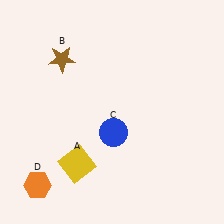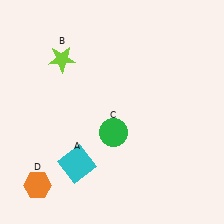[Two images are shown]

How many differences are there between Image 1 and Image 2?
There are 3 differences between the two images.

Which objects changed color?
A changed from yellow to cyan. B changed from brown to lime. C changed from blue to green.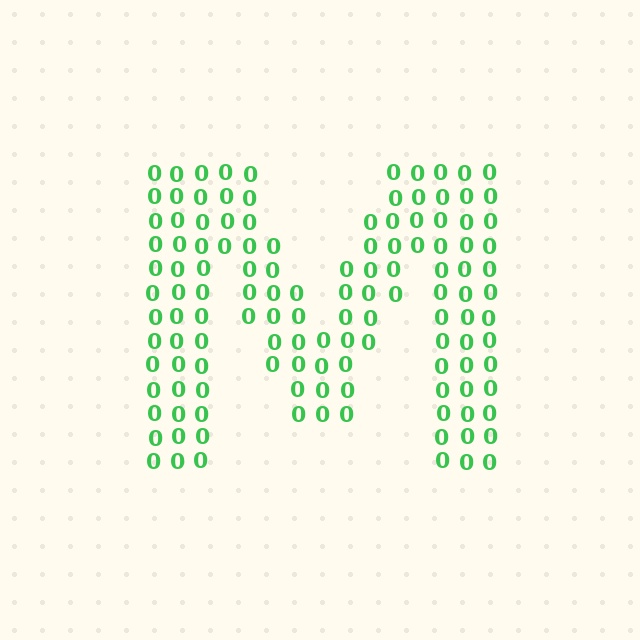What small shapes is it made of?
It is made of small digit 0's.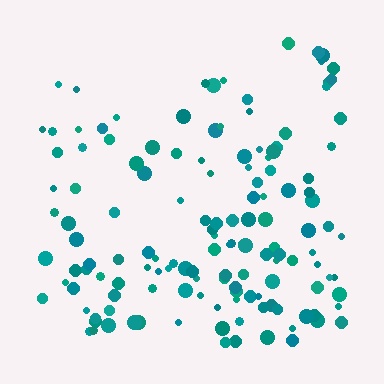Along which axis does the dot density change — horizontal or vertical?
Vertical.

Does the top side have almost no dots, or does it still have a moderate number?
Still a moderate number, just noticeably fewer than the bottom.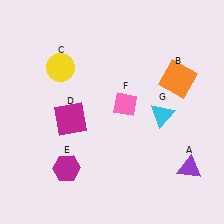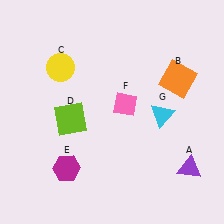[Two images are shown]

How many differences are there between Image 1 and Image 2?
There is 1 difference between the two images.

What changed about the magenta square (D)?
In Image 1, D is magenta. In Image 2, it changed to lime.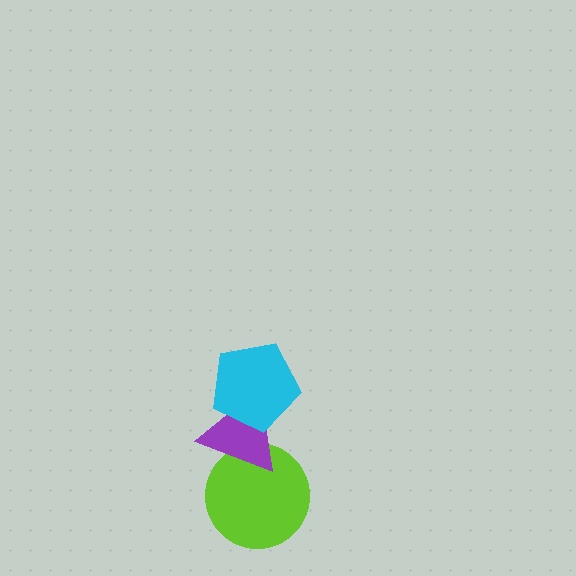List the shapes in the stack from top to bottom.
From top to bottom: the cyan pentagon, the purple triangle, the lime circle.